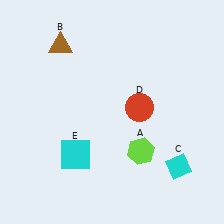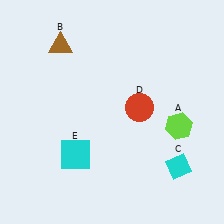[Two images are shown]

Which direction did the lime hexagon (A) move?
The lime hexagon (A) moved right.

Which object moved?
The lime hexagon (A) moved right.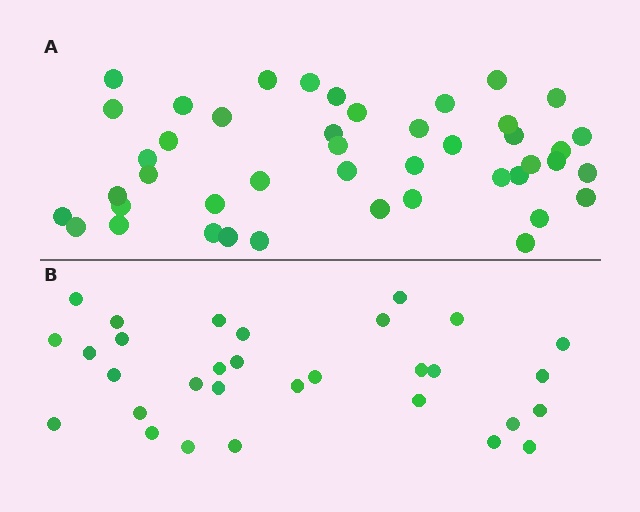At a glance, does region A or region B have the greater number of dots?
Region A (the top region) has more dots.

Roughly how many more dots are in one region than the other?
Region A has approximately 15 more dots than region B.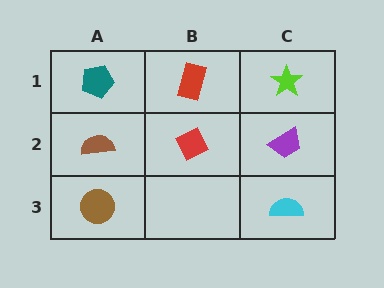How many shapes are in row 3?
2 shapes.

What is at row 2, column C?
A purple trapezoid.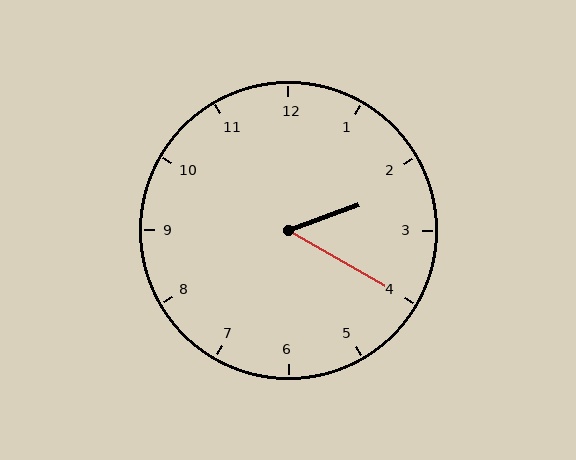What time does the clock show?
2:20.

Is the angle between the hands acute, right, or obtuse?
It is acute.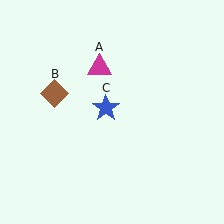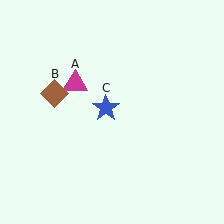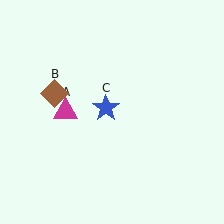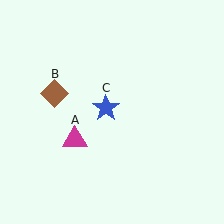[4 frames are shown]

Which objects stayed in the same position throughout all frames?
Brown diamond (object B) and blue star (object C) remained stationary.